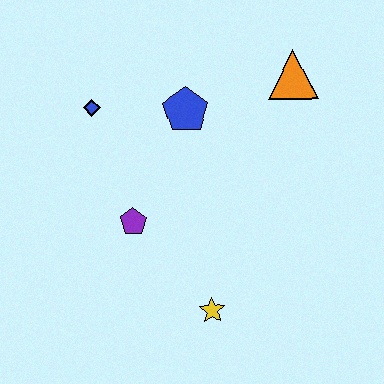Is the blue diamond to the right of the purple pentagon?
No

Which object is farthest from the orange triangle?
The yellow star is farthest from the orange triangle.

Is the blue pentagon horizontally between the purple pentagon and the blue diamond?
No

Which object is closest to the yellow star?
The purple pentagon is closest to the yellow star.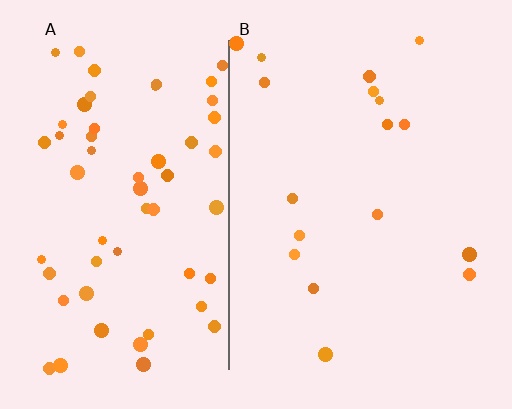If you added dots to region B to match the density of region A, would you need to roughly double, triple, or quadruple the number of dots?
Approximately triple.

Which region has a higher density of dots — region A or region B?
A (the left).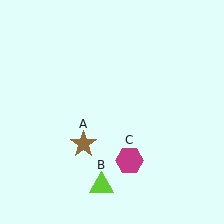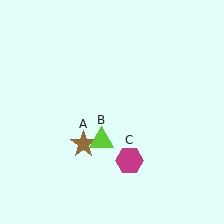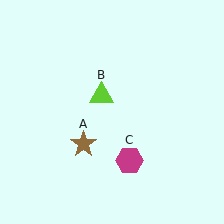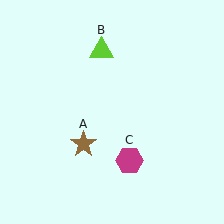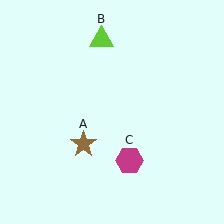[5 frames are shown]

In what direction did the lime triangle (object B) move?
The lime triangle (object B) moved up.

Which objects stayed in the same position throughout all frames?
Brown star (object A) and magenta hexagon (object C) remained stationary.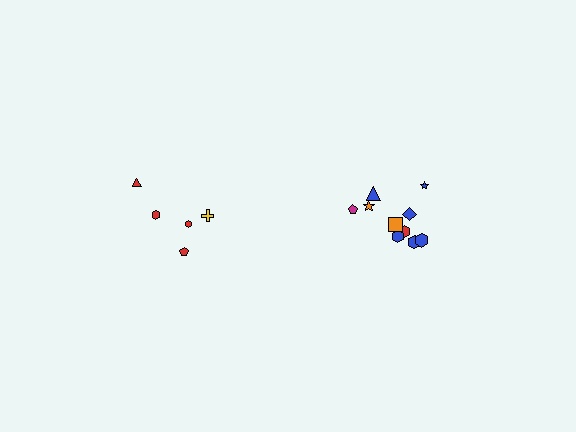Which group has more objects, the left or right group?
The right group.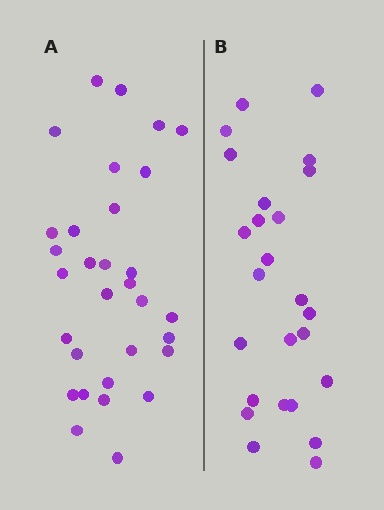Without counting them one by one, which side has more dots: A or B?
Region A (the left region) has more dots.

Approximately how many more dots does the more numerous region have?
Region A has about 6 more dots than region B.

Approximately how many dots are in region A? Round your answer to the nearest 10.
About 30 dots. (The exact count is 31, which rounds to 30.)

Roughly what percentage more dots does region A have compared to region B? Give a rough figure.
About 25% more.